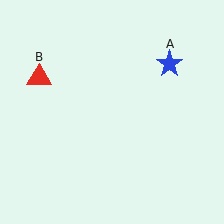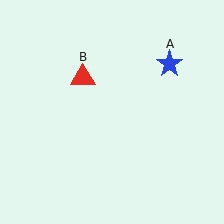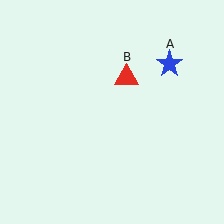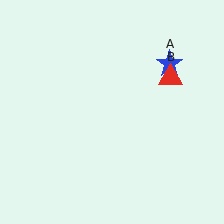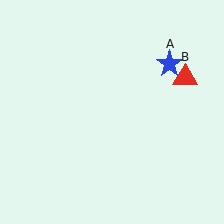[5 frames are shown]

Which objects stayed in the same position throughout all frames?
Blue star (object A) remained stationary.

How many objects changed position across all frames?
1 object changed position: red triangle (object B).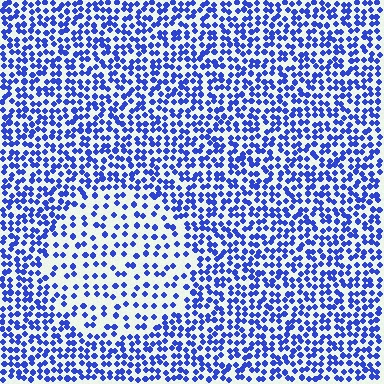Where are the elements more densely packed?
The elements are more densely packed outside the circle boundary.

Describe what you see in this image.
The image contains small blue elements arranged at two different densities. A circle-shaped region is visible where the elements are less densely packed than the surrounding area.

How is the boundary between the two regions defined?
The boundary is defined by a change in element density (approximately 2.0x ratio). All elements are the same color, size, and shape.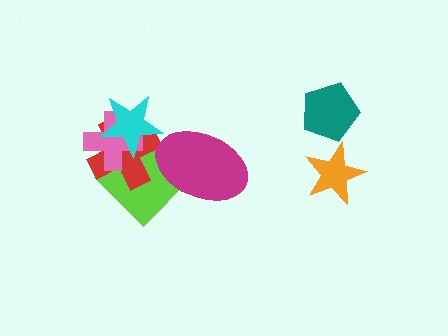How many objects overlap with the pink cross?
3 objects overlap with the pink cross.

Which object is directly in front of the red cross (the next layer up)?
The pink cross is directly in front of the red cross.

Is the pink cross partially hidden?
Yes, it is partially covered by another shape.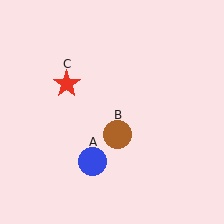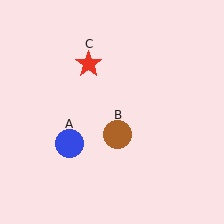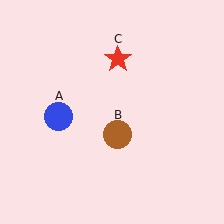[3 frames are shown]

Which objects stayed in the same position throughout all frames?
Brown circle (object B) remained stationary.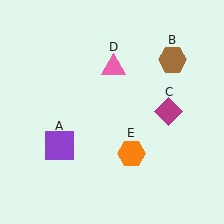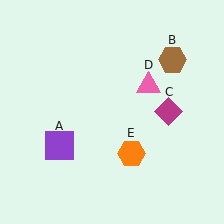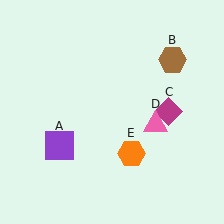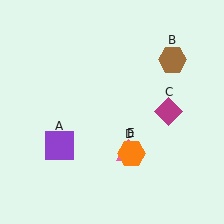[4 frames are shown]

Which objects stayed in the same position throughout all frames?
Purple square (object A) and brown hexagon (object B) and magenta diamond (object C) and orange hexagon (object E) remained stationary.